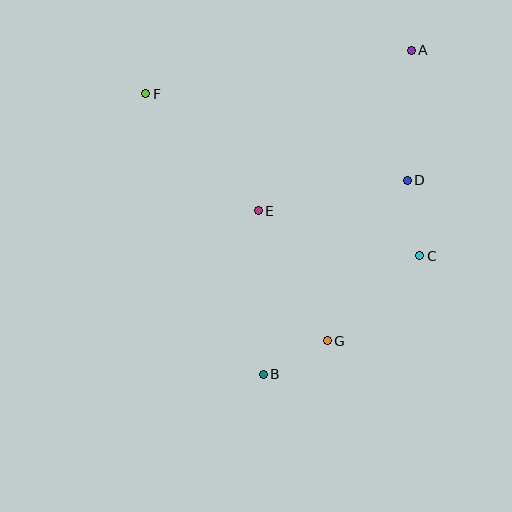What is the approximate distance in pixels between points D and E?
The distance between D and E is approximately 152 pixels.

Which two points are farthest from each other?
Points A and B are farthest from each other.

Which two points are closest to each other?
Points B and G are closest to each other.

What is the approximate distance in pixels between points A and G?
The distance between A and G is approximately 303 pixels.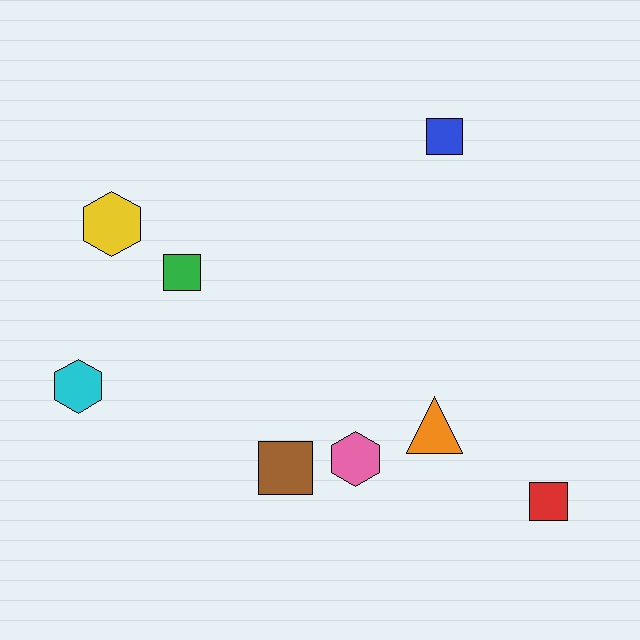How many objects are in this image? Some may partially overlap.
There are 8 objects.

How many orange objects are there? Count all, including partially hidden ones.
There is 1 orange object.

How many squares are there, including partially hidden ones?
There are 4 squares.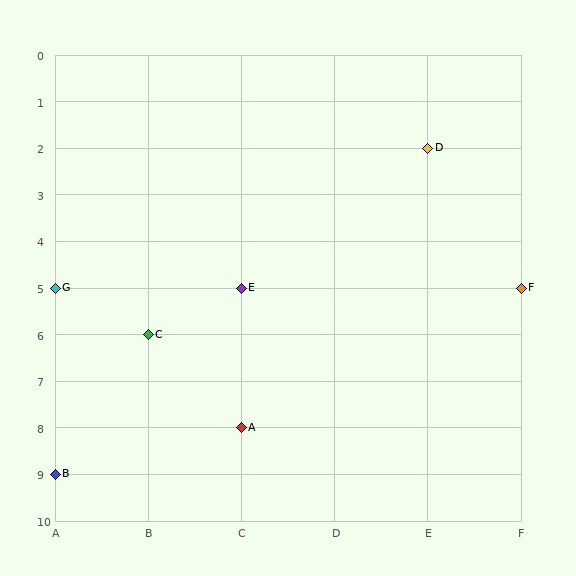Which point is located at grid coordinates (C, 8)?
Point A is at (C, 8).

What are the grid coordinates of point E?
Point E is at grid coordinates (C, 5).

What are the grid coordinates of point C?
Point C is at grid coordinates (B, 6).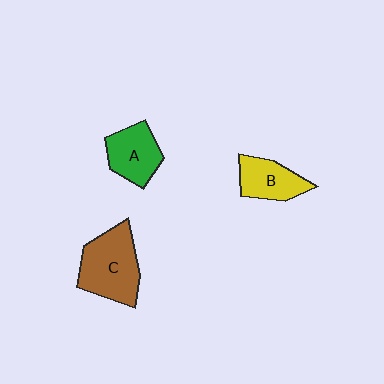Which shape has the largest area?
Shape C (brown).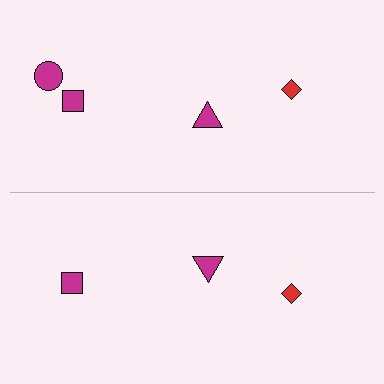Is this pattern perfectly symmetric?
No, the pattern is not perfectly symmetric. A magenta circle is missing from the bottom side.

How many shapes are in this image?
There are 7 shapes in this image.